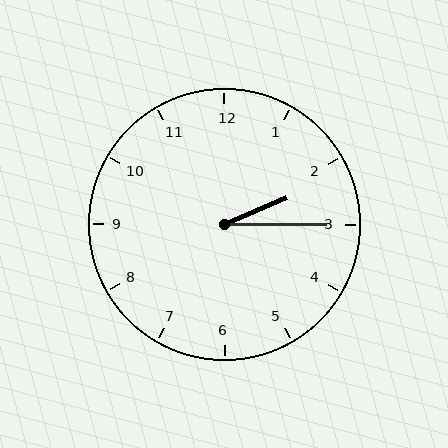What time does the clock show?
2:15.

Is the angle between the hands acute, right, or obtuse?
It is acute.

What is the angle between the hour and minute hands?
Approximately 22 degrees.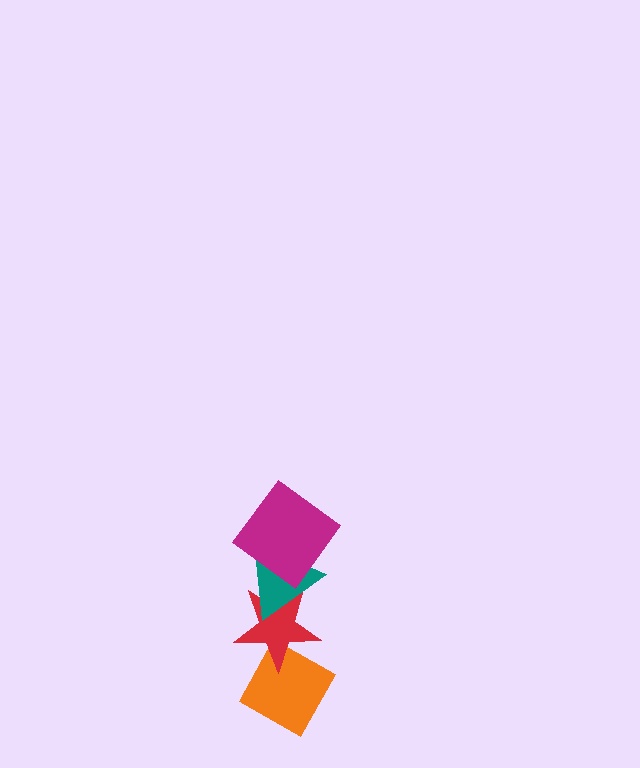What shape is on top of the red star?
The teal triangle is on top of the red star.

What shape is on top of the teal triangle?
The magenta diamond is on top of the teal triangle.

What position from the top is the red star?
The red star is 3rd from the top.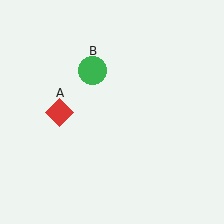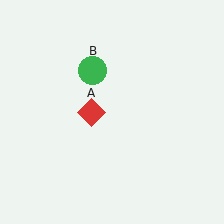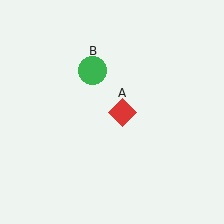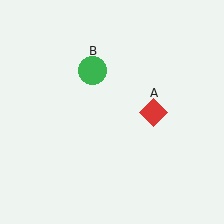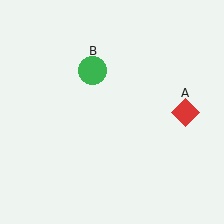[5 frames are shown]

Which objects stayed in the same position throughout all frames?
Green circle (object B) remained stationary.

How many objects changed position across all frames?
1 object changed position: red diamond (object A).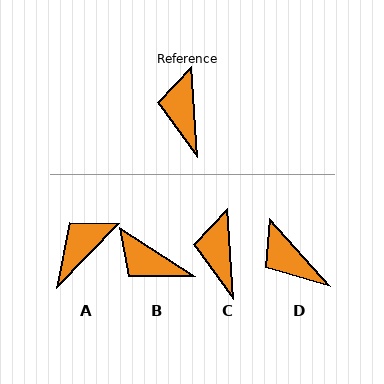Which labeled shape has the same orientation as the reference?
C.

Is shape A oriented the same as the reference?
No, it is off by about 48 degrees.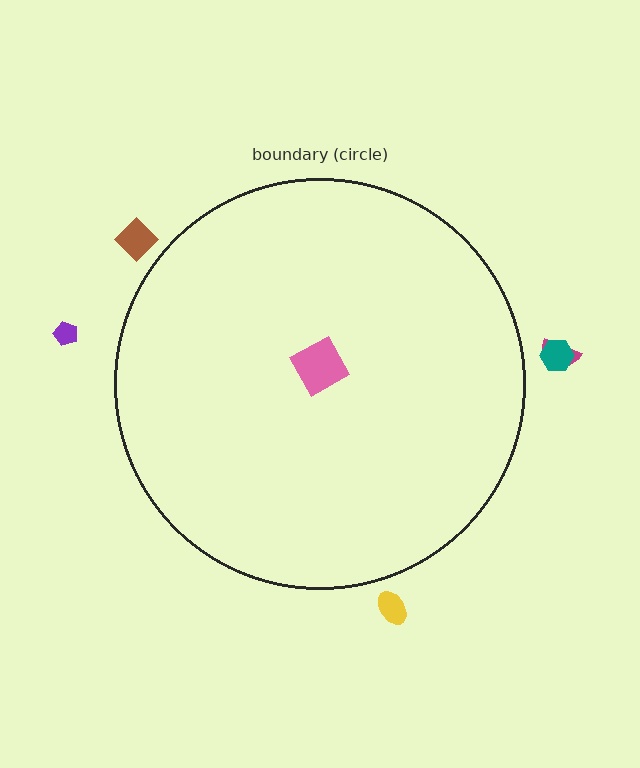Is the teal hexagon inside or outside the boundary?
Outside.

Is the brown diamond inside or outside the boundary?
Outside.